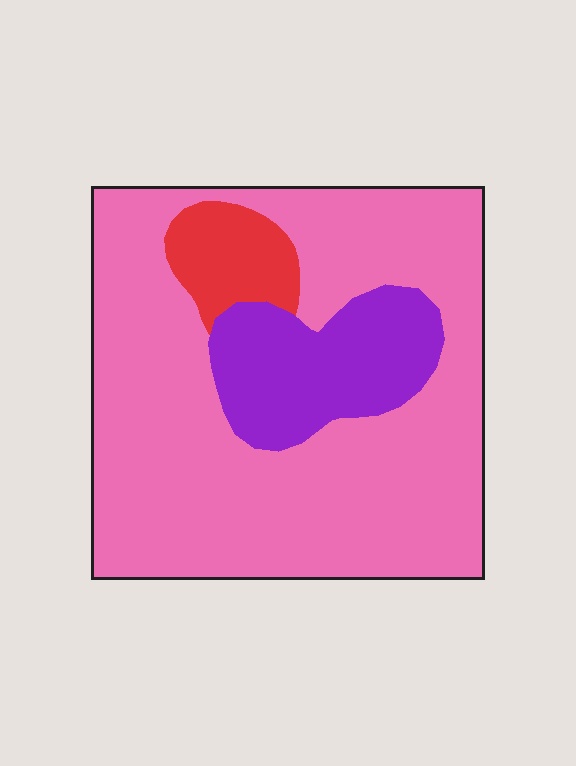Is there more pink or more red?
Pink.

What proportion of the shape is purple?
Purple takes up about one sixth (1/6) of the shape.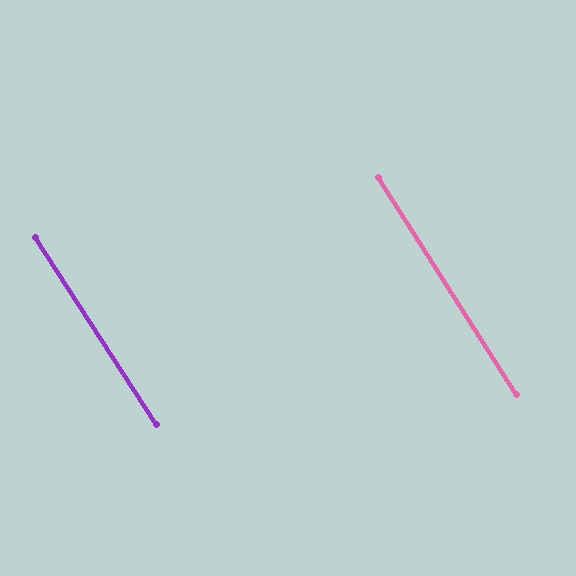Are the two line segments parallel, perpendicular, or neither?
Parallel — their directions differ by only 0.3°.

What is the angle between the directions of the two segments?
Approximately 0 degrees.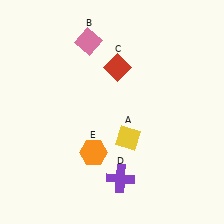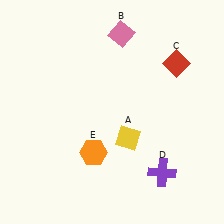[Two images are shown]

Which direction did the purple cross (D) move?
The purple cross (D) moved right.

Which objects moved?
The objects that moved are: the pink diamond (B), the red diamond (C), the purple cross (D).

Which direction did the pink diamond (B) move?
The pink diamond (B) moved right.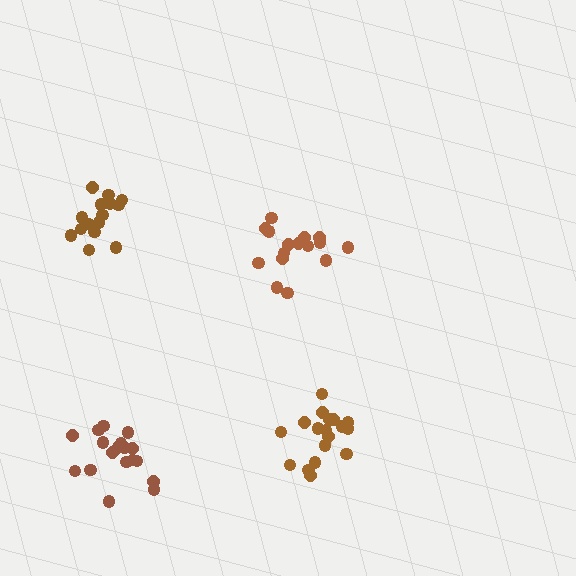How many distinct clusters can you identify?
There are 4 distinct clusters.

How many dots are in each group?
Group 1: 18 dots, Group 2: 15 dots, Group 3: 16 dots, Group 4: 19 dots (68 total).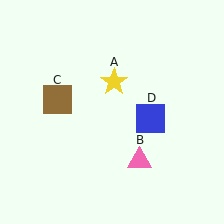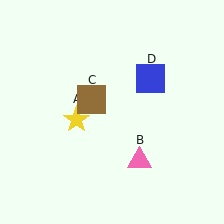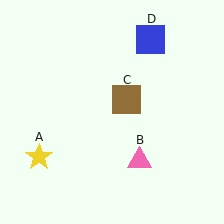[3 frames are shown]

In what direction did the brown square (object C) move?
The brown square (object C) moved right.